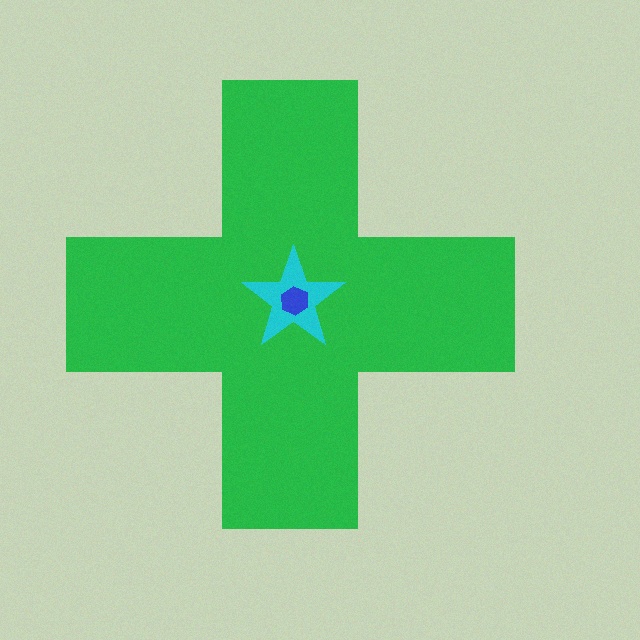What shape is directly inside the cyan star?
The blue hexagon.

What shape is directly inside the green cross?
The cyan star.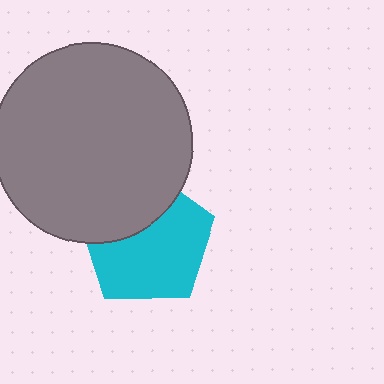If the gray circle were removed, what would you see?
You would see the complete cyan pentagon.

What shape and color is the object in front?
The object in front is a gray circle.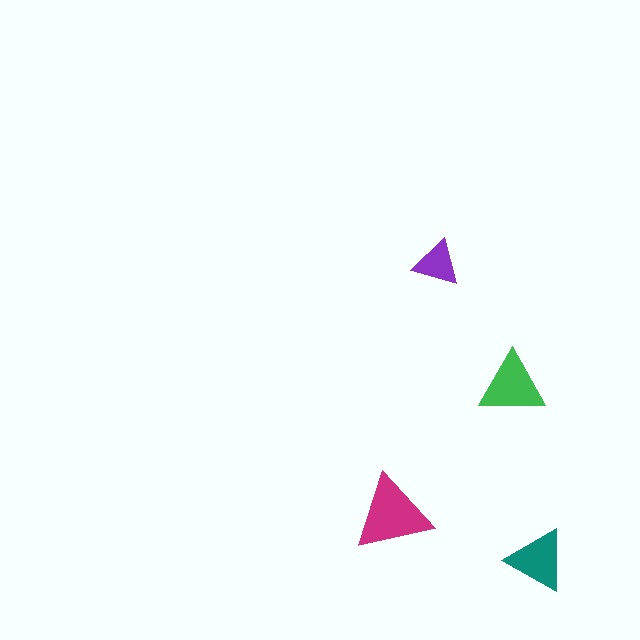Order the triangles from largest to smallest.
the magenta one, the green one, the teal one, the purple one.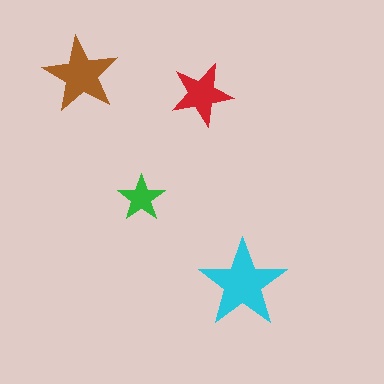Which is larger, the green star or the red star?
The red one.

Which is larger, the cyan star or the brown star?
The cyan one.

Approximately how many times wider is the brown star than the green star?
About 1.5 times wider.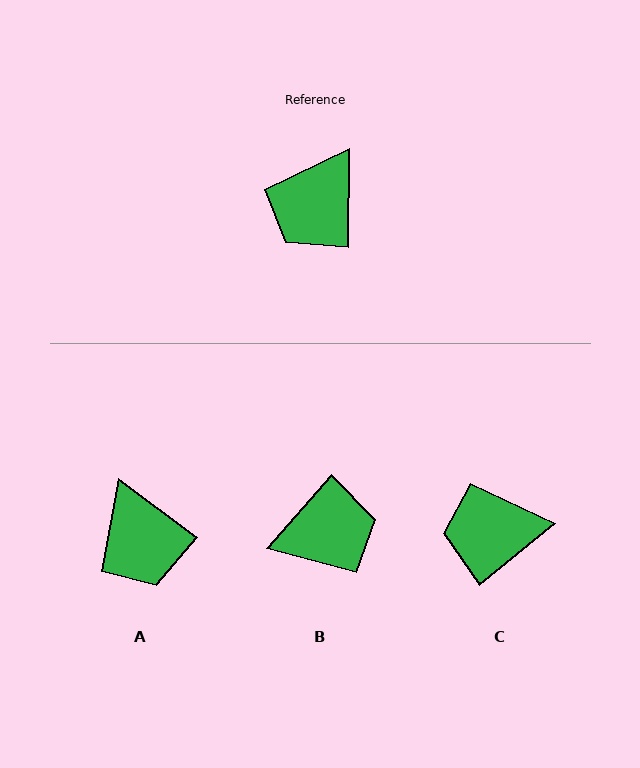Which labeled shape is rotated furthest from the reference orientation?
B, about 139 degrees away.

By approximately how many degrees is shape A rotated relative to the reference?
Approximately 54 degrees counter-clockwise.